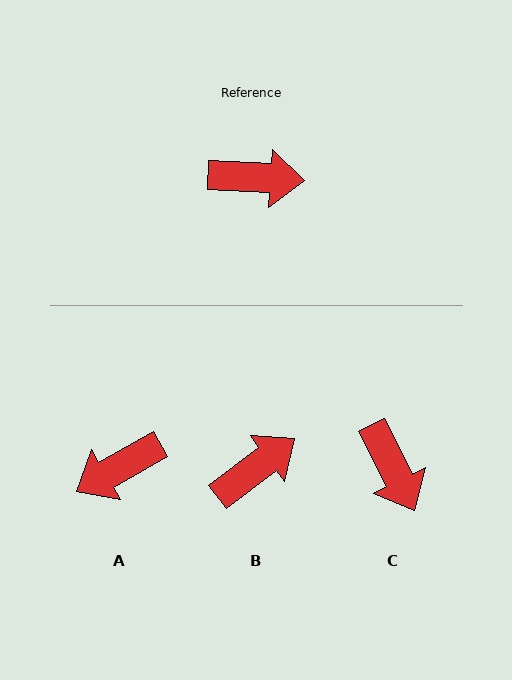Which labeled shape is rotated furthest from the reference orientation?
A, about 147 degrees away.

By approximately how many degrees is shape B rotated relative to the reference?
Approximately 40 degrees counter-clockwise.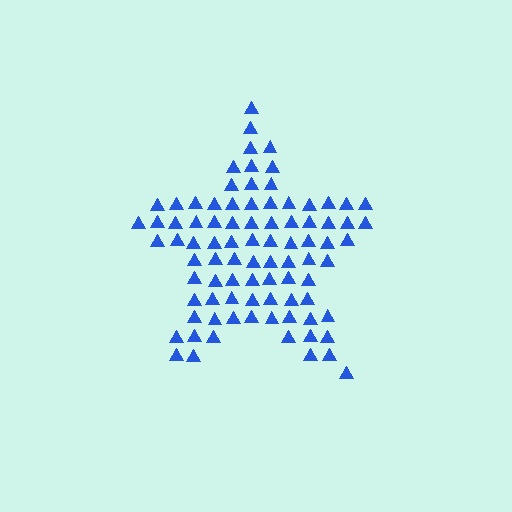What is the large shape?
The large shape is a star.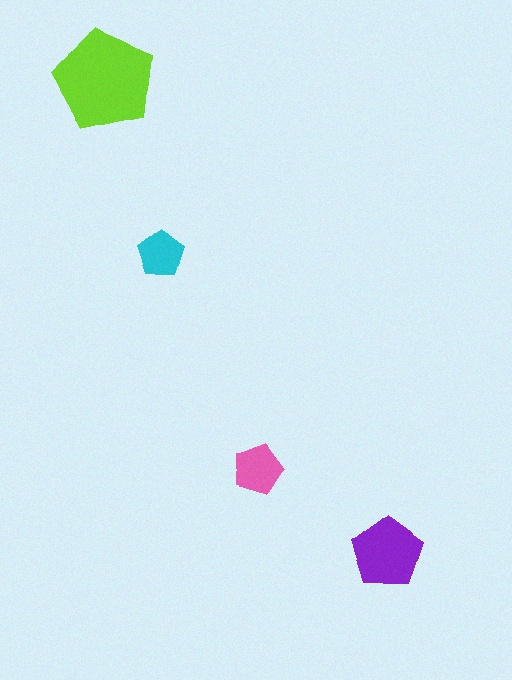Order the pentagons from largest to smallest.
the lime one, the purple one, the pink one, the cyan one.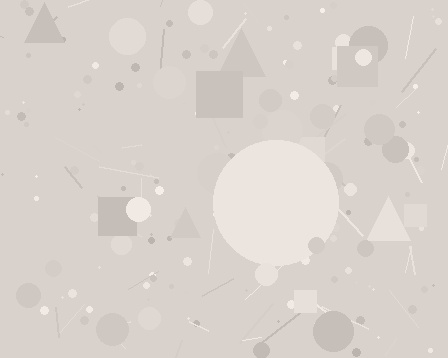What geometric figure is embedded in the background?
A circle is embedded in the background.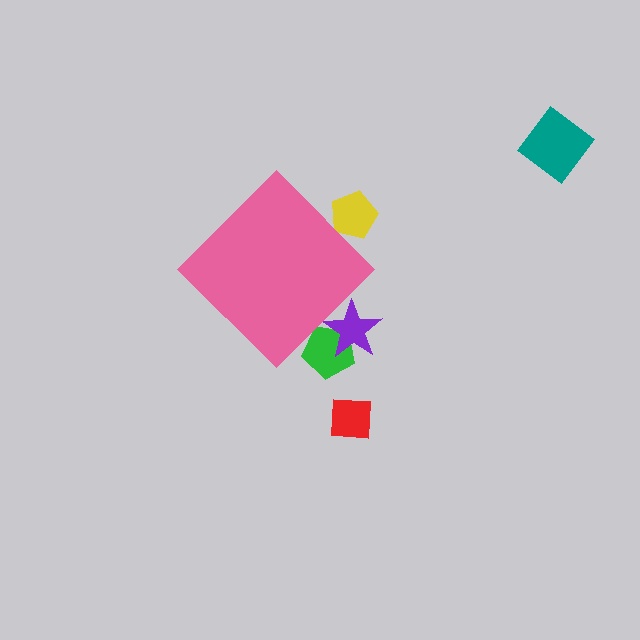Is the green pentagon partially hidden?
Yes, the green pentagon is partially hidden behind the pink diamond.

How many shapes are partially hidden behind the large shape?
3 shapes are partially hidden.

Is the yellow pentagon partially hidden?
Yes, the yellow pentagon is partially hidden behind the pink diamond.